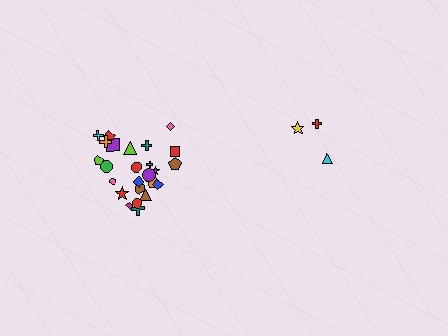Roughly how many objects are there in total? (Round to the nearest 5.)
Roughly 30 objects in total.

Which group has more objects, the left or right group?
The left group.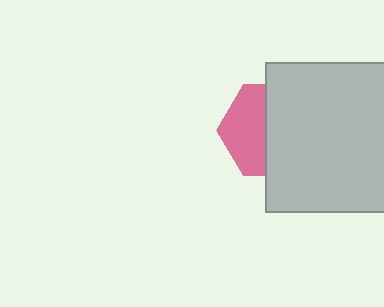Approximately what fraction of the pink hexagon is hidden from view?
Roughly 55% of the pink hexagon is hidden behind the light gray rectangle.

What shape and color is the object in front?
The object in front is a light gray rectangle.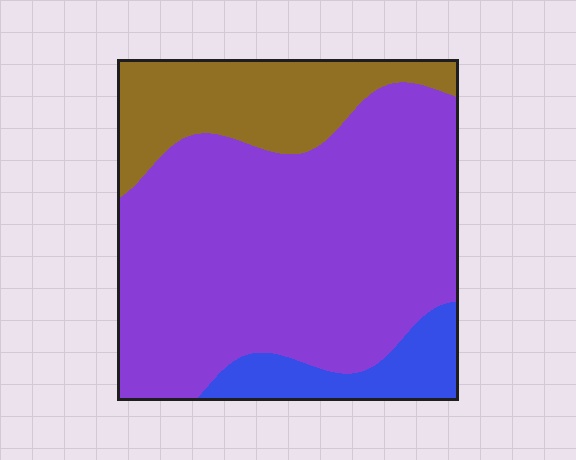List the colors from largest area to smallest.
From largest to smallest: purple, brown, blue.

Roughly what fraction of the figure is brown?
Brown takes up less than a quarter of the figure.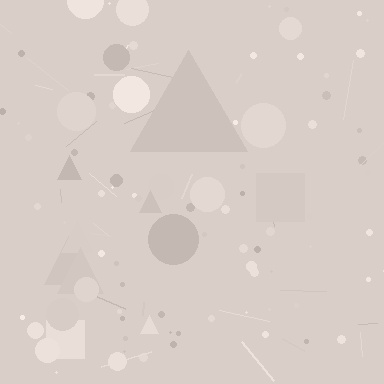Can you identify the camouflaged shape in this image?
The camouflaged shape is a triangle.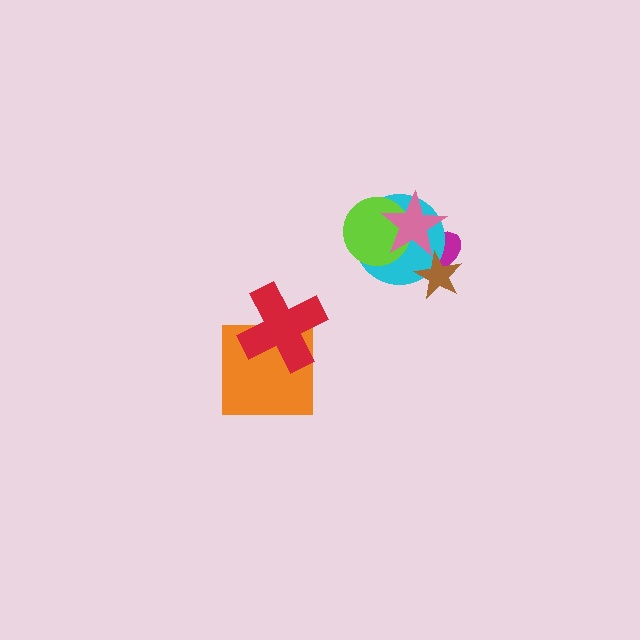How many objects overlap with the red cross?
1 object overlaps with the red cross.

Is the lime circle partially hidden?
Yes, it is partially covered by another shape.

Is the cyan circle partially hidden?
Yes, it is partially covered by another shape.